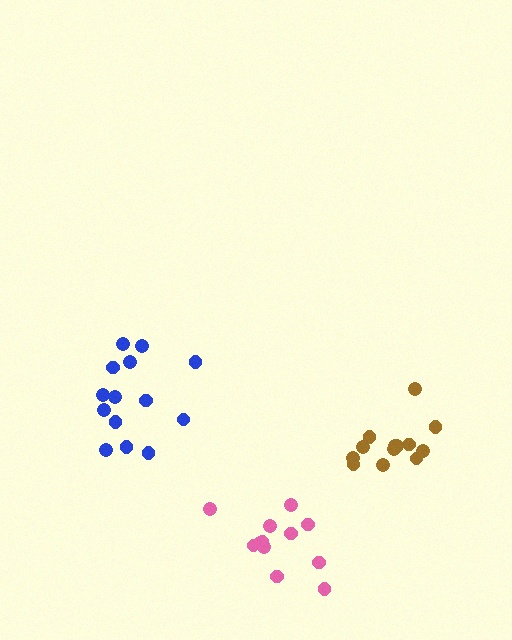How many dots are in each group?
Group 1: 14 dots, Group 2: 13 dots, Group 3: 12 dots (39 total).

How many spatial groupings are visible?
There are 3 spatial groupings.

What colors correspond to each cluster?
The clusters are colored: blue, brown, pink.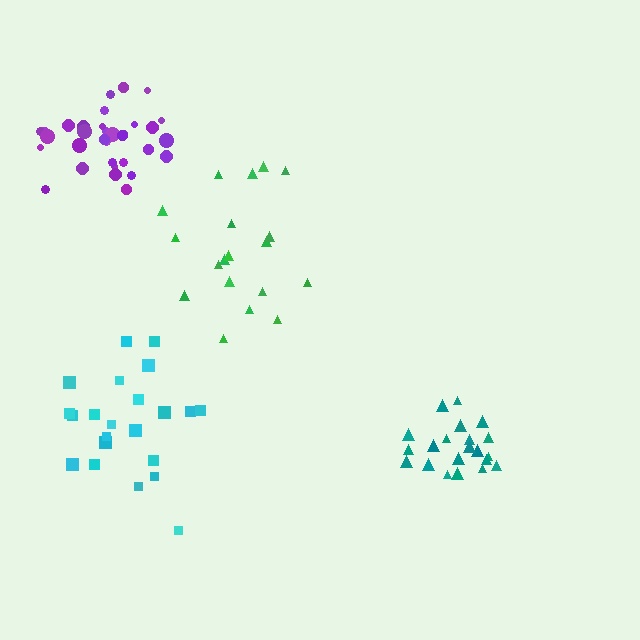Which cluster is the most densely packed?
Purple.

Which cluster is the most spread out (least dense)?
Green.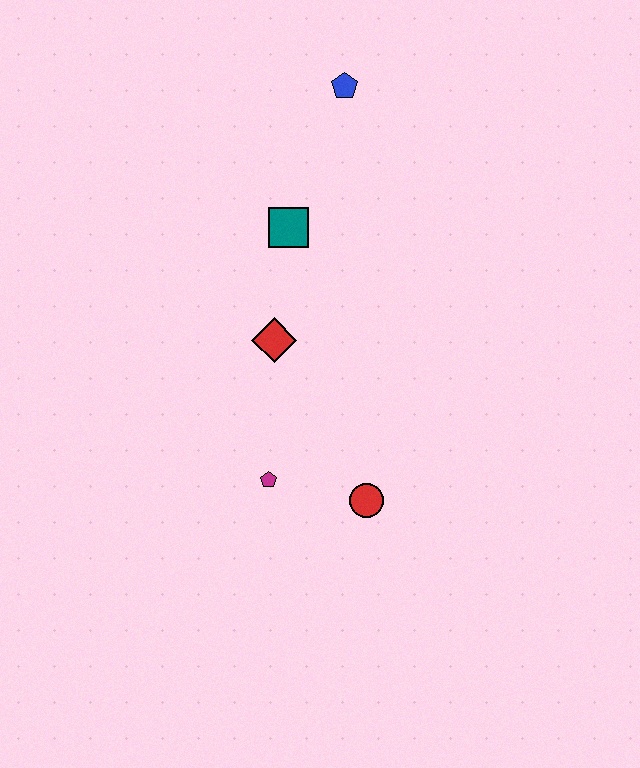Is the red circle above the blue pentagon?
No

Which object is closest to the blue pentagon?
The teal square is closest to the blue pentagon.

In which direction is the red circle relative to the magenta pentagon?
The red circle is to the right of the magenta pentagon.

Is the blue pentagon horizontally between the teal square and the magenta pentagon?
No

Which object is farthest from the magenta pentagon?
The blue pentagon is farthest from the magenta pentagon.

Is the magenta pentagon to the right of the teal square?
No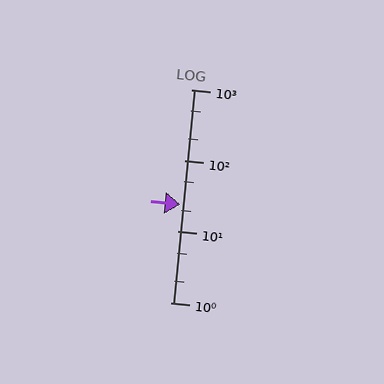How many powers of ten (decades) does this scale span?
The scale spans 3 decades, from 1 to 1000.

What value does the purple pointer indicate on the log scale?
The pointer indicates approximately 24.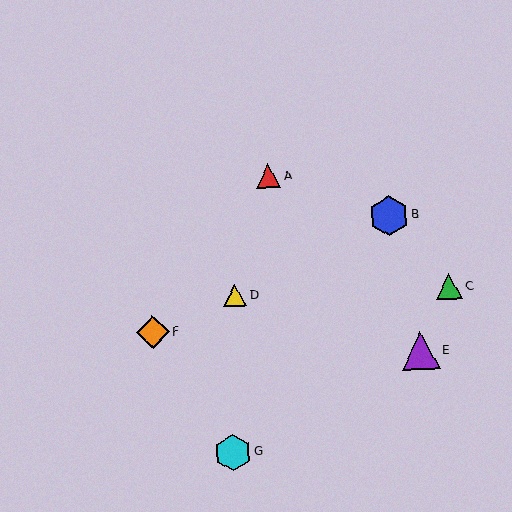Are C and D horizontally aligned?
Yes, both are at y≈286.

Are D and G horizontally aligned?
No, D is at y≈295 and G is at y≈453.